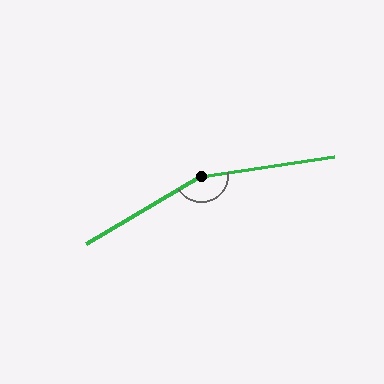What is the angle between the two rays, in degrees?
Approximately 158 degrees.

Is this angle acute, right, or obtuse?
It is obtuse.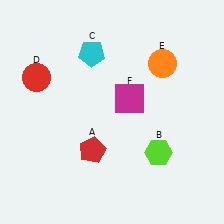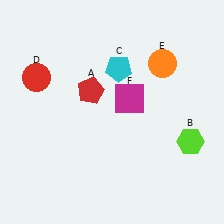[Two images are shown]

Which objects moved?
The objects that moved are: the red pentagon (A), the lime hexagon (B), the cyan pentagon (C).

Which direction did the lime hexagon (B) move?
The lime hexagon (B) moved right.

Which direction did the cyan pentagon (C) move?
The cyan pentagon (C) moved right.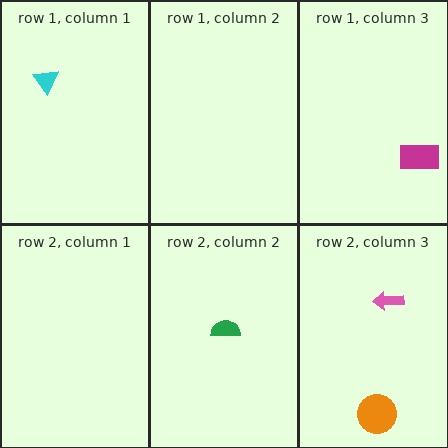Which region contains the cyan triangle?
The row 1, column 1 region.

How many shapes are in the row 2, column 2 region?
1.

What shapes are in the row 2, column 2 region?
The green semicircle.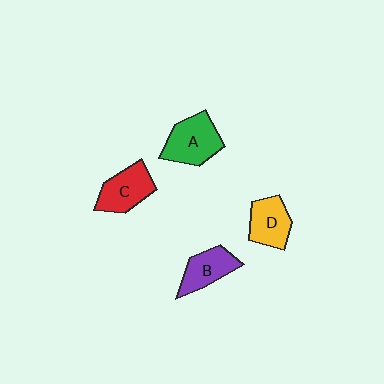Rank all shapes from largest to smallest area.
From largest to smallest: A (green), C (red), D (yellow), B (purple).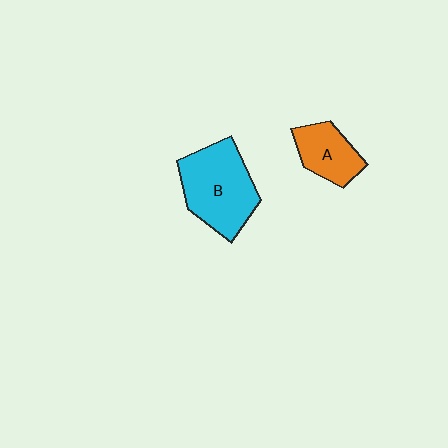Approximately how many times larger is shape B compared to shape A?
Approximately 1.8 times.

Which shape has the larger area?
Shape B (cyan).